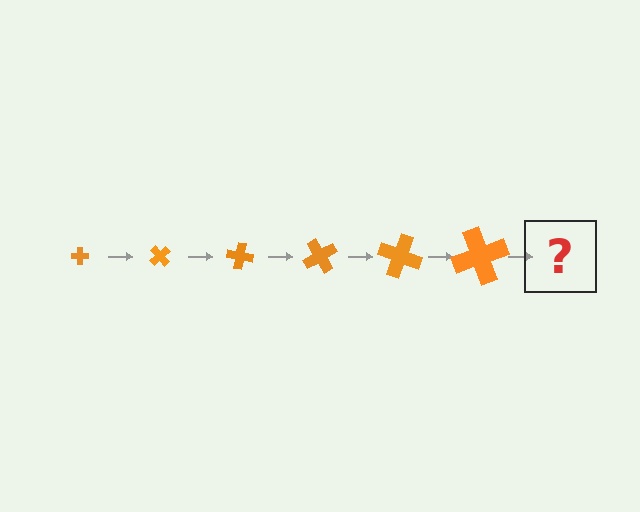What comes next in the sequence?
The next element should be a cross, larger than the previous one and rotated 300 degrees from the start.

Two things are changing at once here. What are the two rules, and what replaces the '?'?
The two rules are that the cross grows larger each step and it rotates 50 degrees each step. The '?' should be a cross, larger than the previous one and rotated 300 degrees from the start.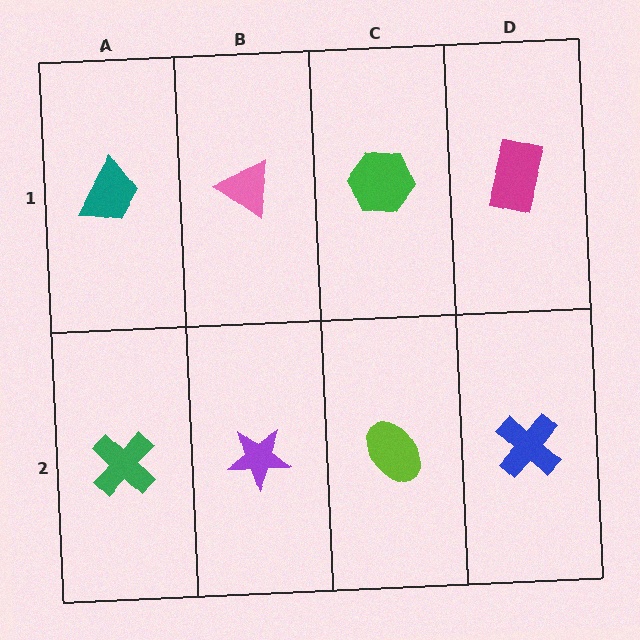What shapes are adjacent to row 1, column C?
A lime ellipse (row 2, column C), a pink triangle (row 1, column B), a magenta rectangle (row 1, column D).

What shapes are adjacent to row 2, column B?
A pink triangle (row 1, column B), a green cross (row 2, column A), a lime ellipse (row 2, column C).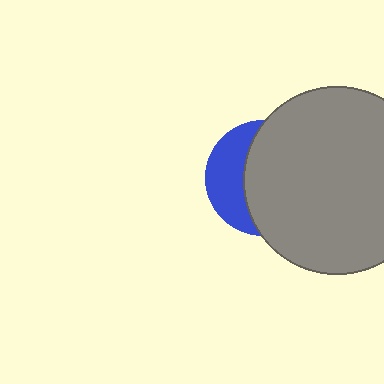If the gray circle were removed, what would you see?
You would see the complete blue circle.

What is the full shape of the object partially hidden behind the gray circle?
The partially hidden object is a blue circle.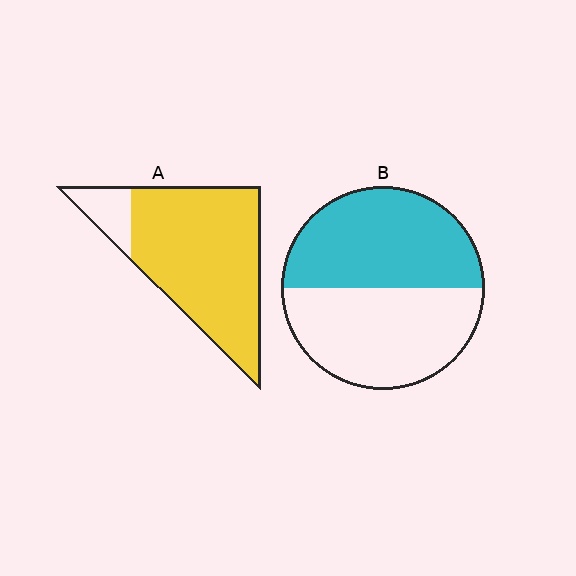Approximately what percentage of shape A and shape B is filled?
A is approximately 85% and B is approximately 50%.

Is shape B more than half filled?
Roughly half.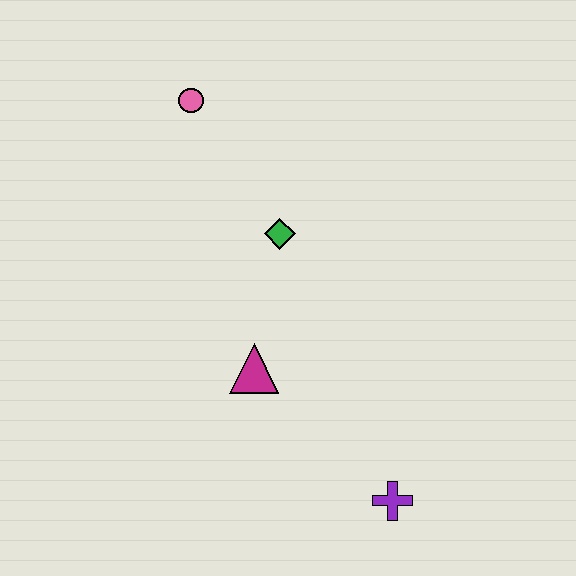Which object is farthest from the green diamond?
The purple cross is farthest from the green diamond.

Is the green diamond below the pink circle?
Yes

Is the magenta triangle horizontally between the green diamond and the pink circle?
Yes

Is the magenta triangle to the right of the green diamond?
No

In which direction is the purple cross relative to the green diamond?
The purple cross is below the green diamond.